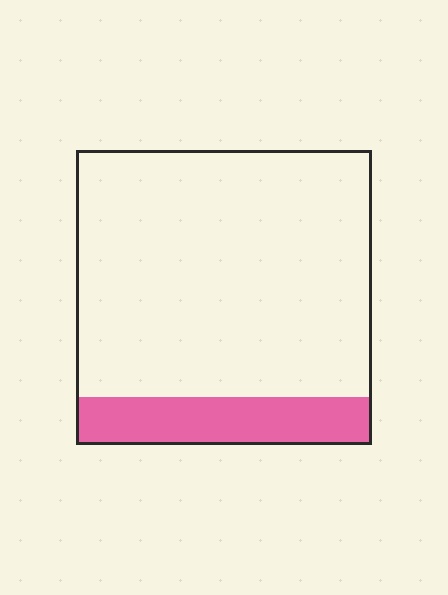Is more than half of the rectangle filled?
No.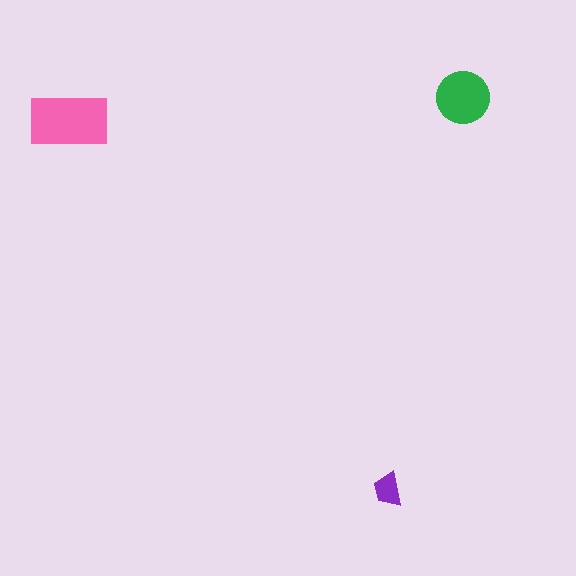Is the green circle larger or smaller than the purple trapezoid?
Larger.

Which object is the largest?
The pink rectangle.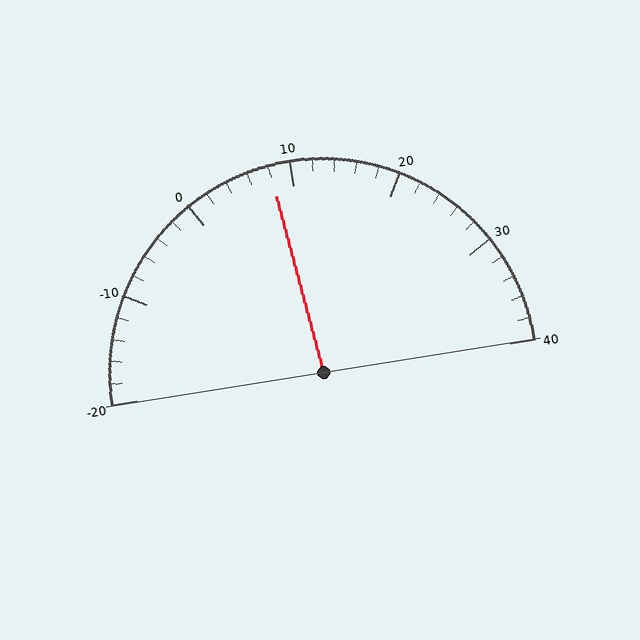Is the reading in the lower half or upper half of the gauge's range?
The reading is in the lower half of the range (-20 to 40).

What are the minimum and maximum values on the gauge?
The gauge ranges from -20 to 40.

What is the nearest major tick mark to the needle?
The nearest major tick mark is 10.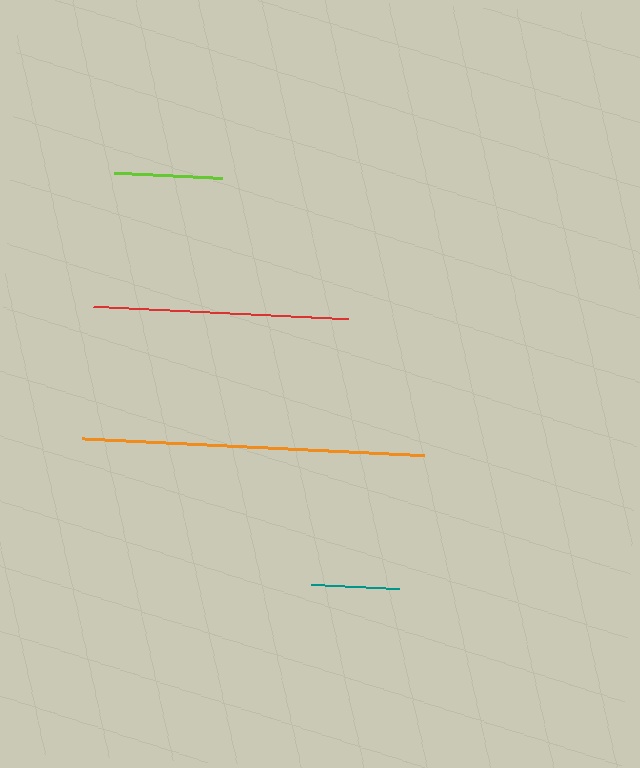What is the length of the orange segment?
The orange segment is approximately 342 pixels long.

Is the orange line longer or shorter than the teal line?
The orange line is longer than the teal line.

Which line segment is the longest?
The orange line is the longest at approximately 342 pixels.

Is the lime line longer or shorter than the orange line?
The orange line is longer than the lime line.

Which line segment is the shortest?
The teal line is the shortest at approximately 88 pixels.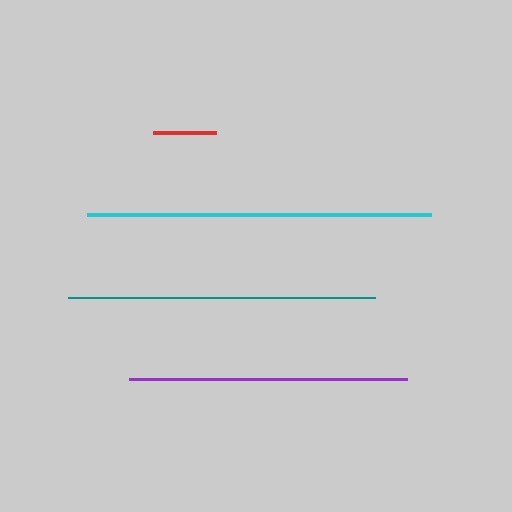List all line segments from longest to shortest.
From longest to shortest: cyan, teal, purple, red.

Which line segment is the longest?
The cyan line is the longest at approximately 344 pixels.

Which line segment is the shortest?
The red line is the shortest at approximately 63 pixels.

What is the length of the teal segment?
The teal segment is approximately 307 pixels long.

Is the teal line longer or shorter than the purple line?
The teal line is longer than the purple line.